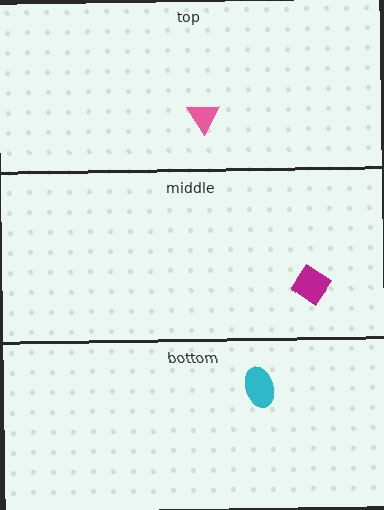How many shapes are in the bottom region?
1.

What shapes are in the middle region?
The magenta diamond.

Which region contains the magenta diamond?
The middle region.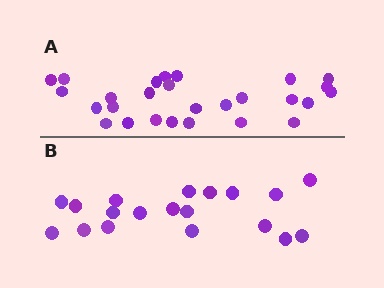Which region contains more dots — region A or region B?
Region A (the top region) has more dots.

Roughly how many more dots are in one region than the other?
Region A has roughly 8 or so more dots than region B.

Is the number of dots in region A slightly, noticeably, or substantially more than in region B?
Region A has noticeably more, but not dramatically so. The ratio is roughly 1.4 to 1.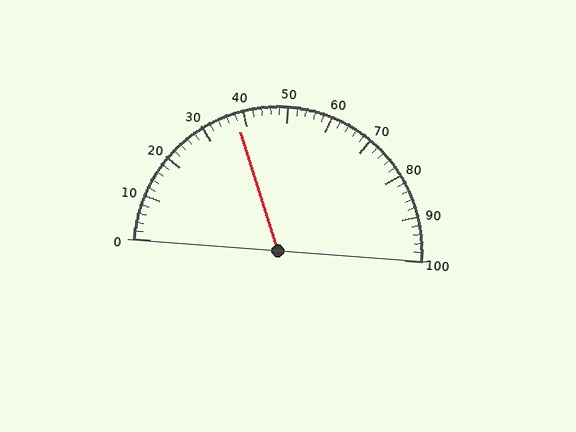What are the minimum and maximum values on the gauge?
The gauge ranges from 0 to 100.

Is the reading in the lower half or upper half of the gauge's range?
The reading is in the lower half of the range (0 to 100).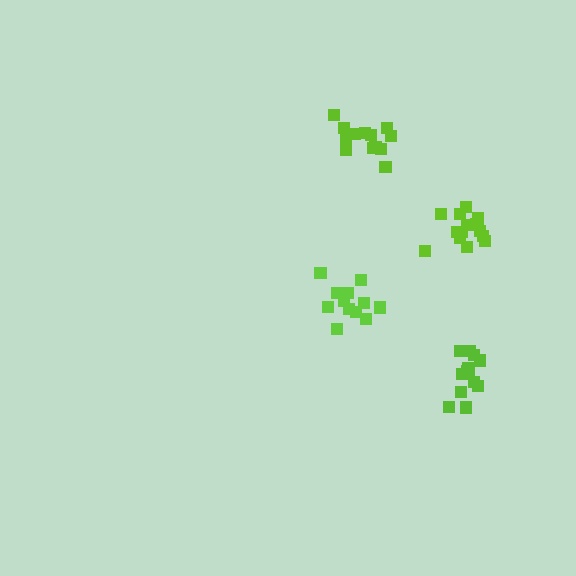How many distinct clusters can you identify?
There are 4 distinct clusters.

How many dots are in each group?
Group 1: 12 dots, Group 2: 13 dots, Group 3: 13 dots, Group 4: 15 dots (53 total).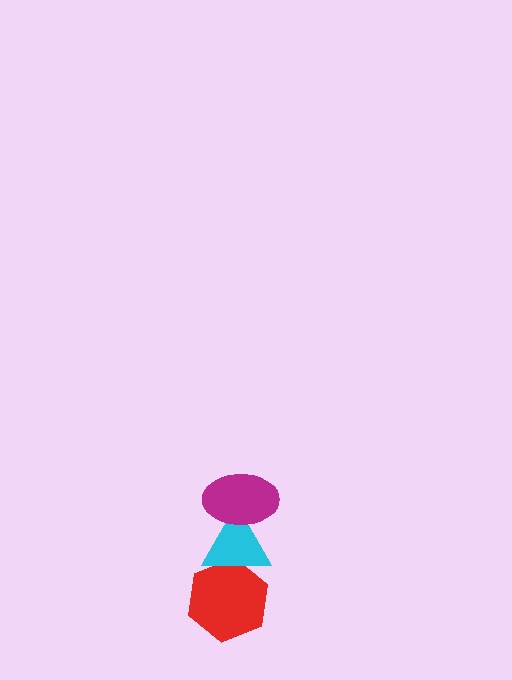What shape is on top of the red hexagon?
The cyan triangle is on top of the red hexagon.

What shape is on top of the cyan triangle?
The magenta ellipse is on top of the cyan triangle.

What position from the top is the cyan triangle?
The cyan triangle is 2nd from the top.